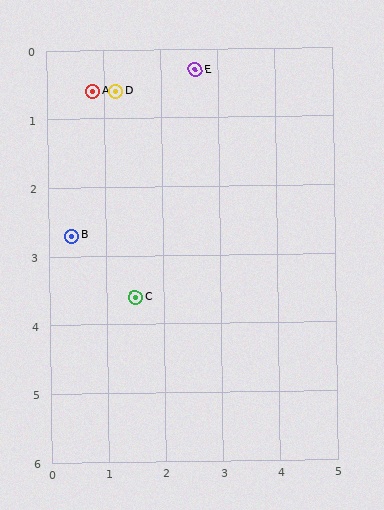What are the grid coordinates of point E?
Point E is at approximately (2.6, 0.3).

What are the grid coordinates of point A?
Point A is at approximately (0.8, 0.6).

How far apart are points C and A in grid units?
Points C and A are about 3.1 grid units apart.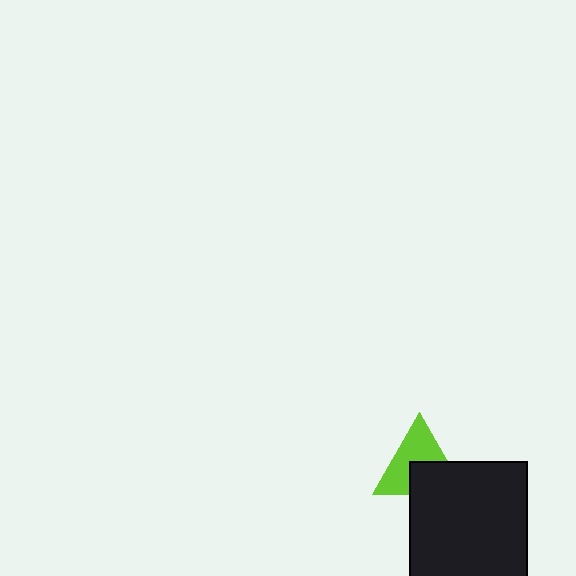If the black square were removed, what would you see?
You would see the complete lime triangle.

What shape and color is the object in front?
The object in front is a black square.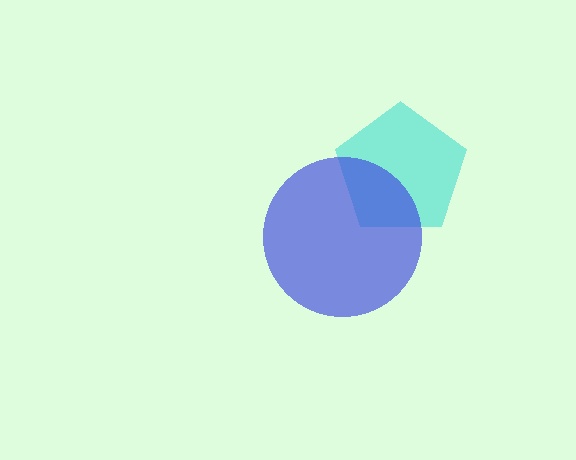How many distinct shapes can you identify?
There are 2 distinct shapes: a cyan pentagon, a blue circle.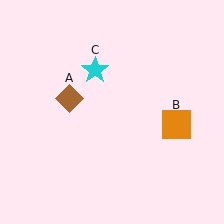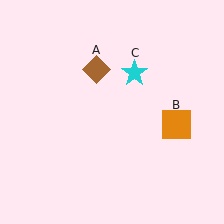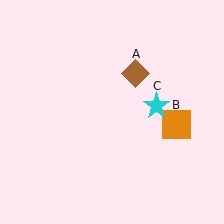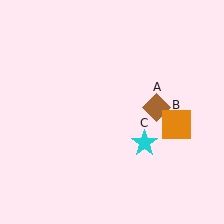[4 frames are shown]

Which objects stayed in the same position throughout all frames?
Orange square (object B) remained stationary.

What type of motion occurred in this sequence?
The brown diamond (object A), cyan star (object C) rotated clockwise around the center of the scene.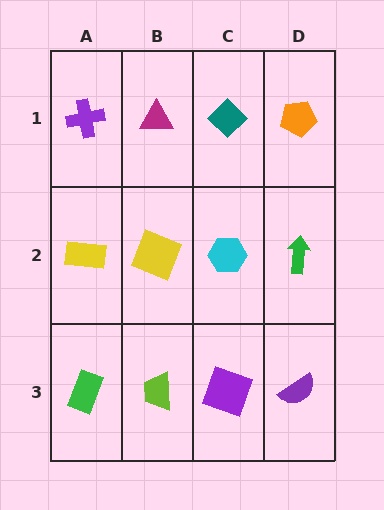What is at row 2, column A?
A yellow rectangle.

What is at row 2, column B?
A yellow square.